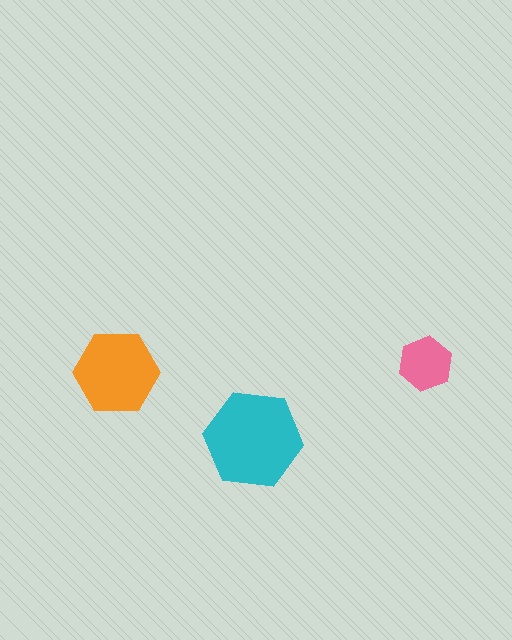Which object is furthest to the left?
The orange hexagon is leftmost.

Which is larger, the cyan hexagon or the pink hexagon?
The cyan one.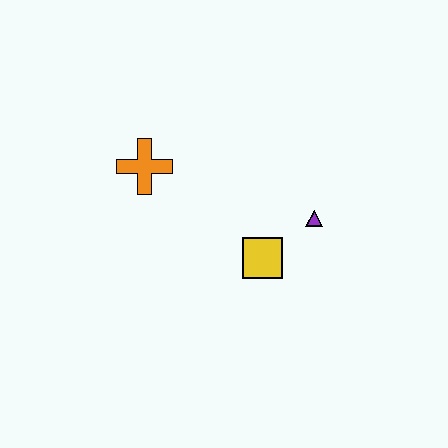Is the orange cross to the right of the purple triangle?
No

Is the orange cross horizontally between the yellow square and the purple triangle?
No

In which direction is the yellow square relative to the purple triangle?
The yellow square is to the left of the purple triangle.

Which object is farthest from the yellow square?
The orange cross is farthest from the yellow square.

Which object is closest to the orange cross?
The yellow square is closest to the orange cross.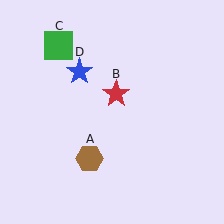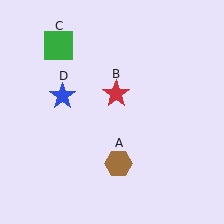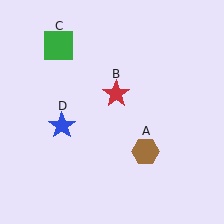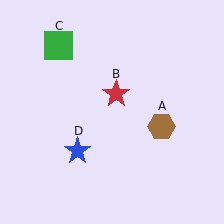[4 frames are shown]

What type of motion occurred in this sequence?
The brown hexagon (object A), blue star (object D) rotated counterclockwise around the center of the scene.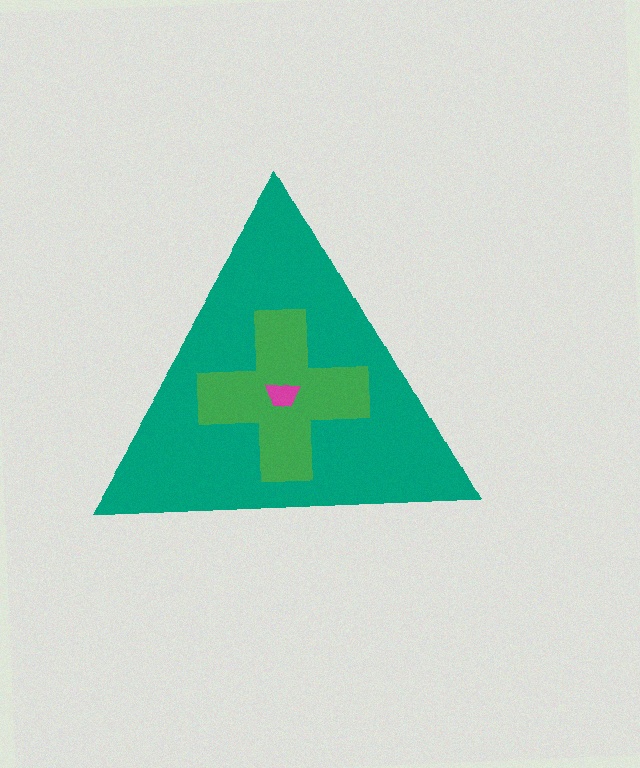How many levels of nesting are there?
3.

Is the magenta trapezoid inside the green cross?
Yes.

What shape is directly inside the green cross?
The magenta trapezoid.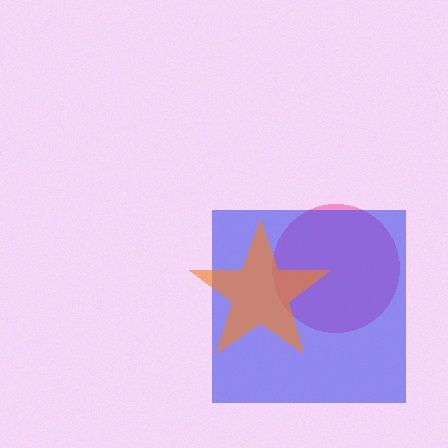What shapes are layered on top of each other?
The layered shapes are: a pink circle, a blue square, an orange star.